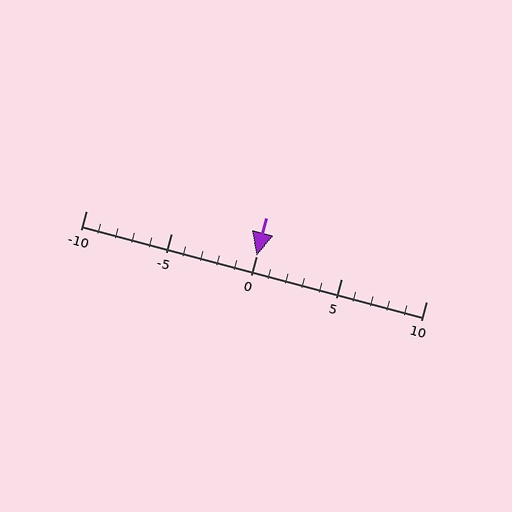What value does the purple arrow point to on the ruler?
The purple arrow points to approximately 0.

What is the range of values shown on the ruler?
The ruler shows values from -10 to 10.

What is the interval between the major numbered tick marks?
The major tick marks are spaced 5 units apart.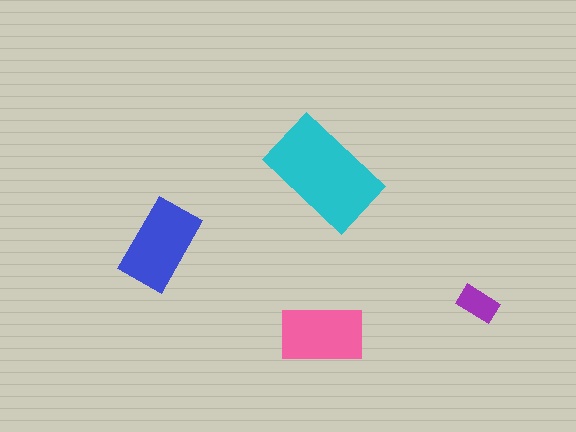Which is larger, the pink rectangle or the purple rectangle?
The pink one.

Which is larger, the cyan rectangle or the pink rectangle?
The cyan one.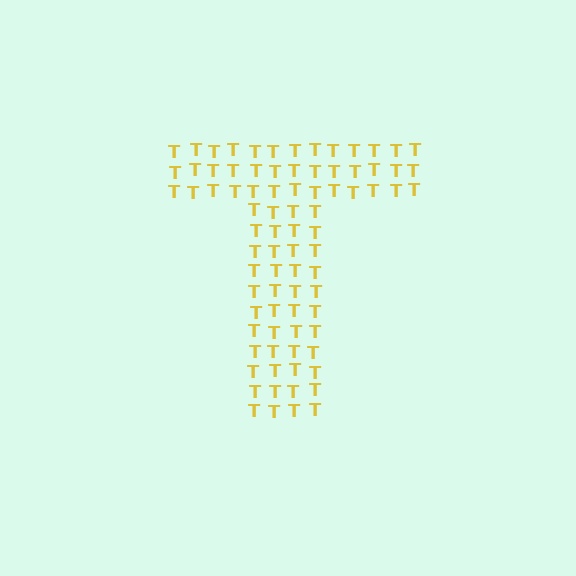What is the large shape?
The large shape is the letter T.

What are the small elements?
The small elements are letter T's.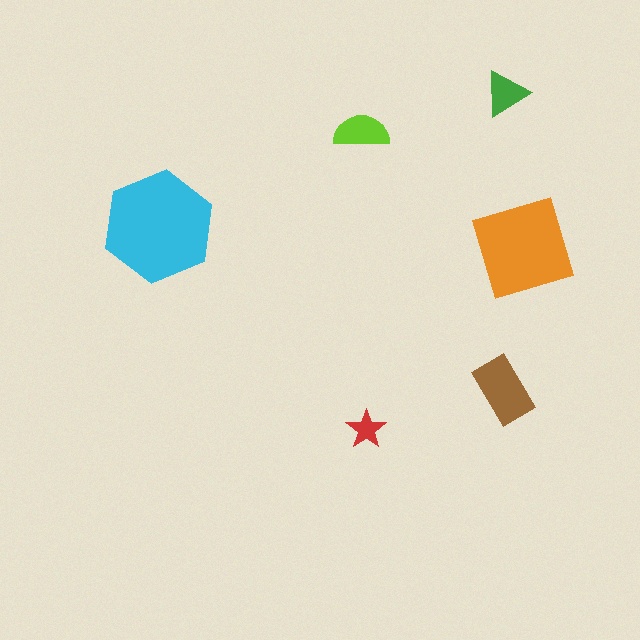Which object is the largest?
The cyan hexagon.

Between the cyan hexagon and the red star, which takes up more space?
The cyan hexagon.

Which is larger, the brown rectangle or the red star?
The brown rectangle.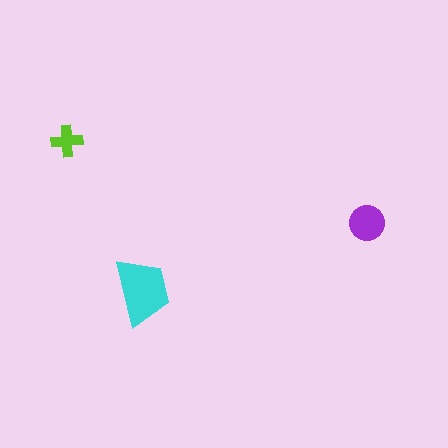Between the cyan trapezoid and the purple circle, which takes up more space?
The cyan trapezoid.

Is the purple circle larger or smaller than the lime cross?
Larger.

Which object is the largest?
The cyan trapezoid.